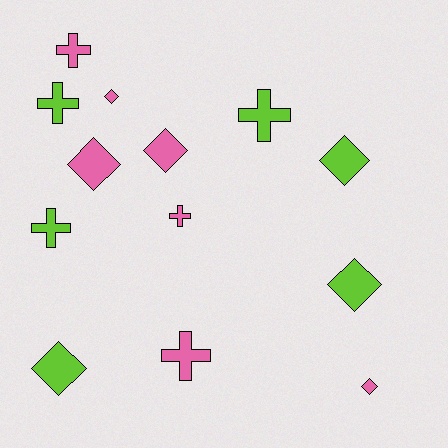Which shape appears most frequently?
Diamond, with 7 objects.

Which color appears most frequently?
Pink, with 7 objects.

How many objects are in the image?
There are 13 objects.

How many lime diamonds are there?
There are 3 lime diamonds.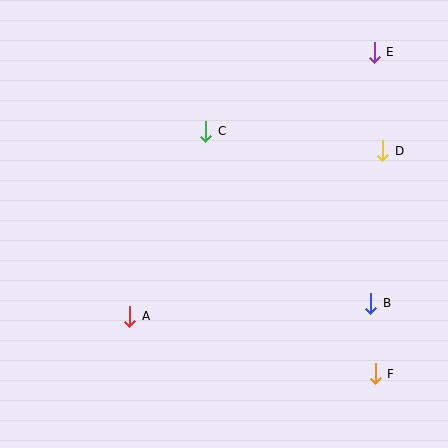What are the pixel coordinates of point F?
Point F is at (375, 374).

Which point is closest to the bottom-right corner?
Point F is closest to the bottom-right corner.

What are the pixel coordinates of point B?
Point B is at (370, 303).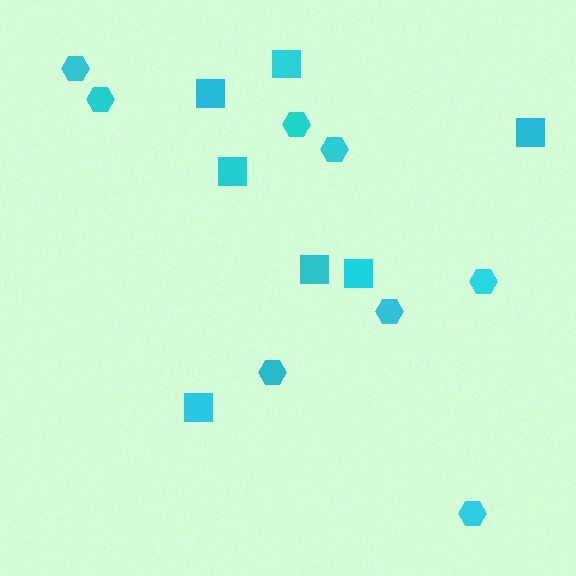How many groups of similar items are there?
There are 2 groups: one group of squares (7) and one group of hexagons (8).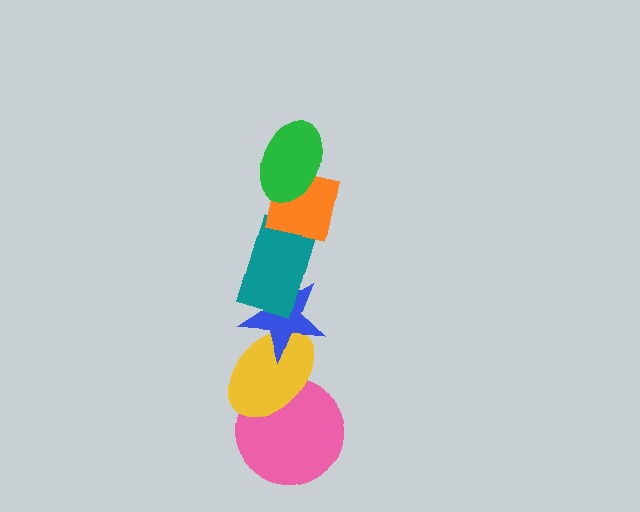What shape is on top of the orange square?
The green ellipse is on top of the orange square.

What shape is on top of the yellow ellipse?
The blue star is on top of the yellow ellipse.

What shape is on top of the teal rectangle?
The orange square is on top of the teal rectangle.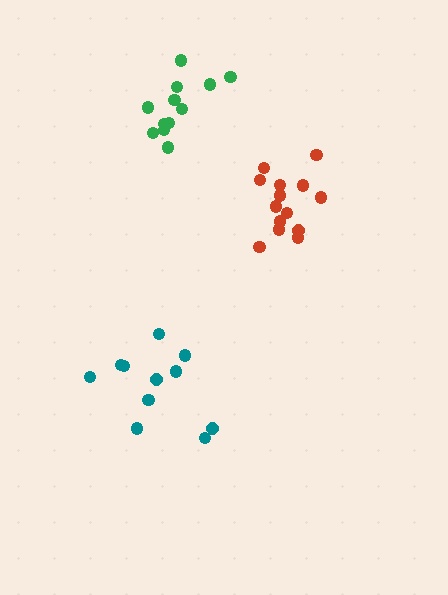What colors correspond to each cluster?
The clusters are colored: teal, green, red.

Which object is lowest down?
The teal cluster is bottommost.